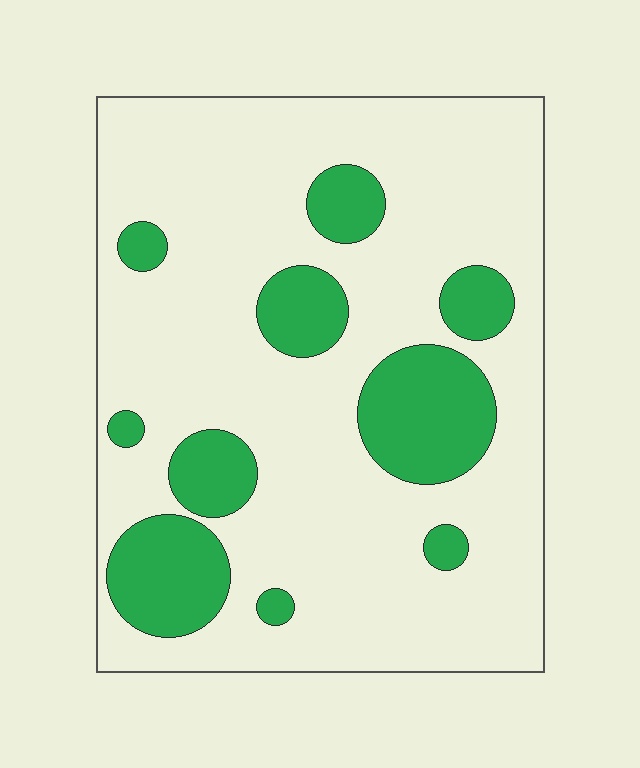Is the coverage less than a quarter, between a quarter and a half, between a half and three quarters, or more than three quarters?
Less than a quarter.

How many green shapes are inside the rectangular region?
10.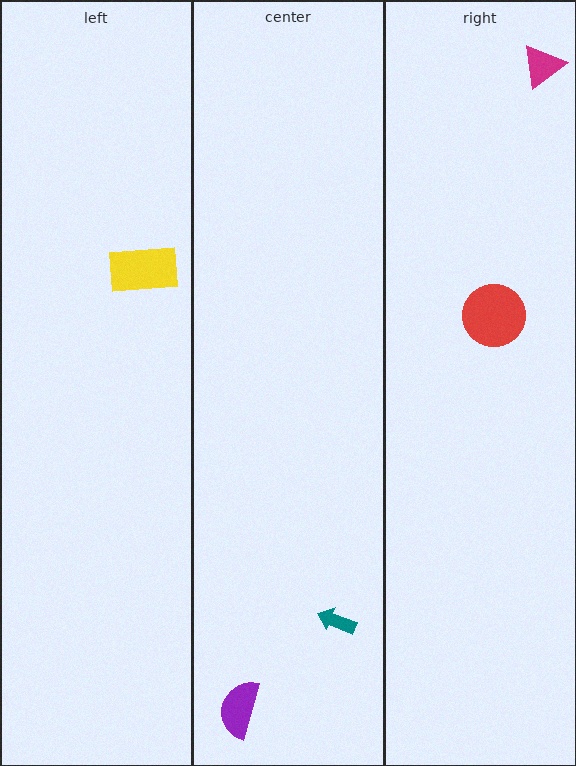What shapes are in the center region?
The purple semicircle, the teal arrow.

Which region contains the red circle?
The right region.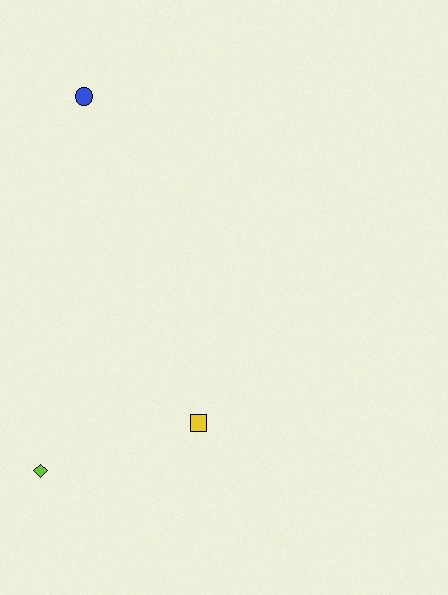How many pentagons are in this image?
There are no pentagons.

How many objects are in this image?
There are 3 objects.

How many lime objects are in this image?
There is 1 lime object.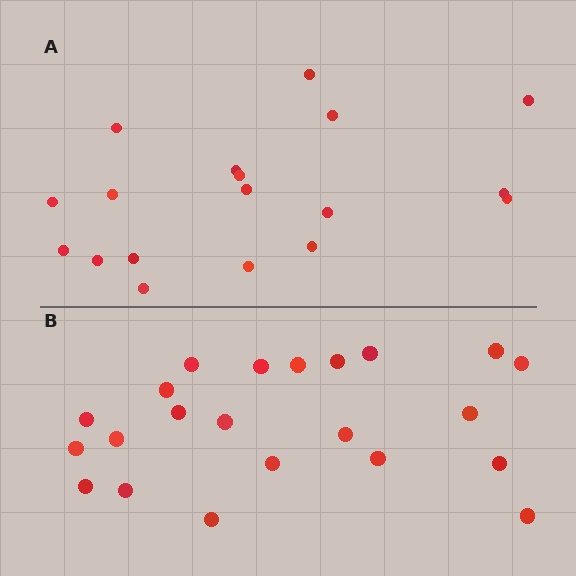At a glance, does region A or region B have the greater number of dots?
Region B (the bottom region) has more dots.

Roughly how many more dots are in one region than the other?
Region B has about 4 more dots than region A.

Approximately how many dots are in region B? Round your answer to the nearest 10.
About 20 dots. (The exact count is 22, which rounds to 20.)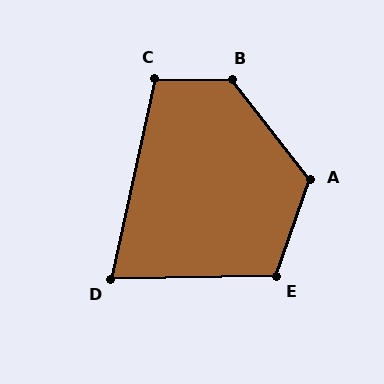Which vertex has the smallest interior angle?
D, at approximately 77 degrees.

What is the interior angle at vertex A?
Approximately 122 degrees (obtuse).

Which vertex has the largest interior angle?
B, at approximately 129 degrees.